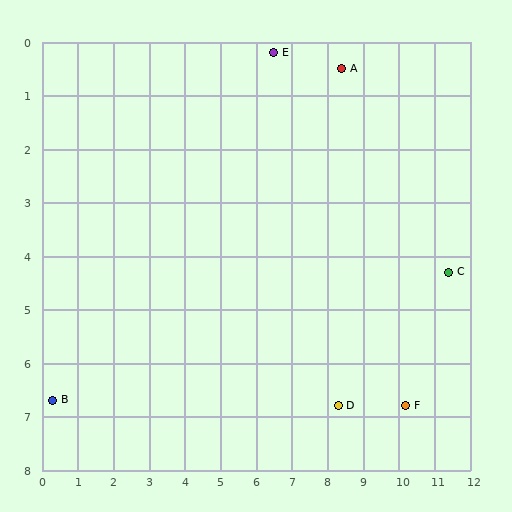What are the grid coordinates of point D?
Point D is at approximately (8.3, 6.8).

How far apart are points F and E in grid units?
Points F and E are about 7.6 grid units apart.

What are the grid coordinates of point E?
Point E is at approximately (6.5, 0.2).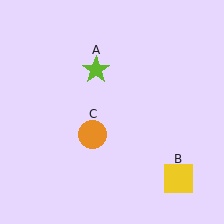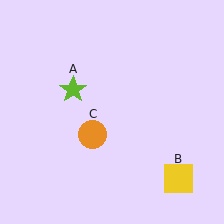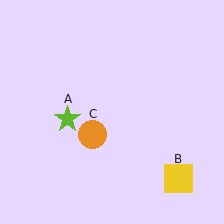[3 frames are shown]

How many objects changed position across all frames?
1 object changed position: lime star (object A).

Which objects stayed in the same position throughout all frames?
Yellow square (object B) and orange circle (object C) remained stationary.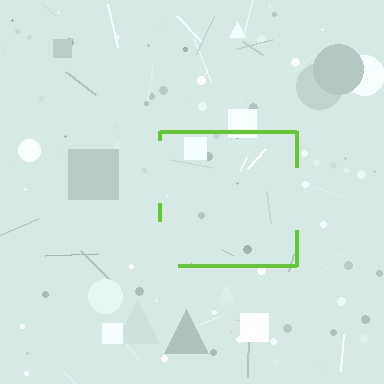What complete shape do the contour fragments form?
The contour fragments form a square.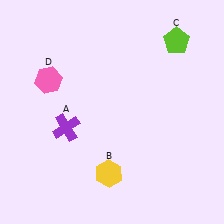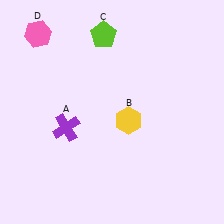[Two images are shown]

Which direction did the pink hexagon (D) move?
The pink hexagon (D) moved up.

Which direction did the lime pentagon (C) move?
The lime pentagon (C) moved left.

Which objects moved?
The objects that moved are: the yellow hexagon (B), the lime pentagon (C), the pink hexagon (D).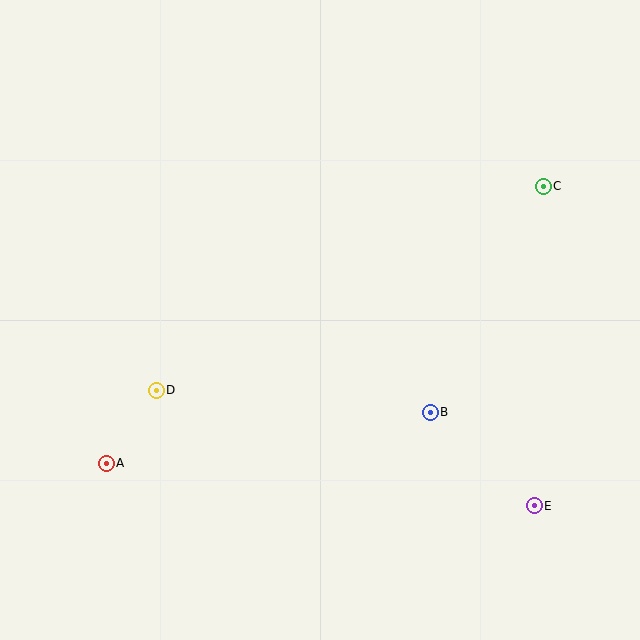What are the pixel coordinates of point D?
Point D is at (156, 390).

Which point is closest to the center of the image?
Point B at (430, 412) is closest to the center.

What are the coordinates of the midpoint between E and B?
The midpoint between E and B is at (482, 459).